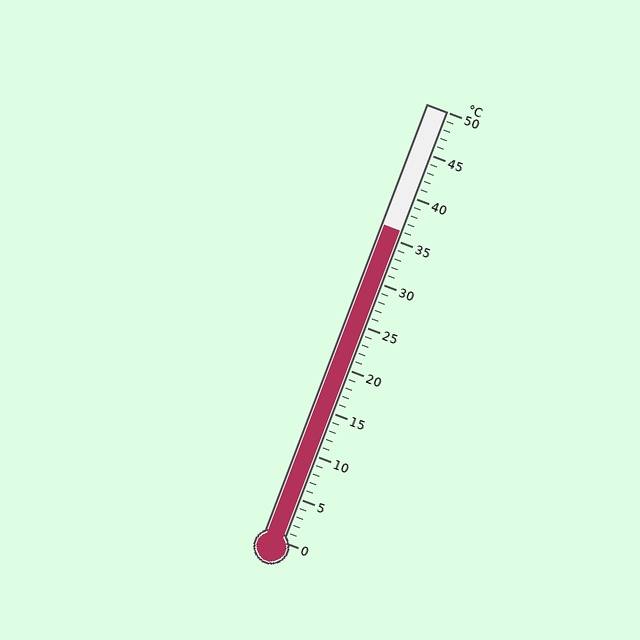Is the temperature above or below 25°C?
The temperature is above 25°C.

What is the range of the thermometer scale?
The thermometer scale ranges from 0°C to 50°C.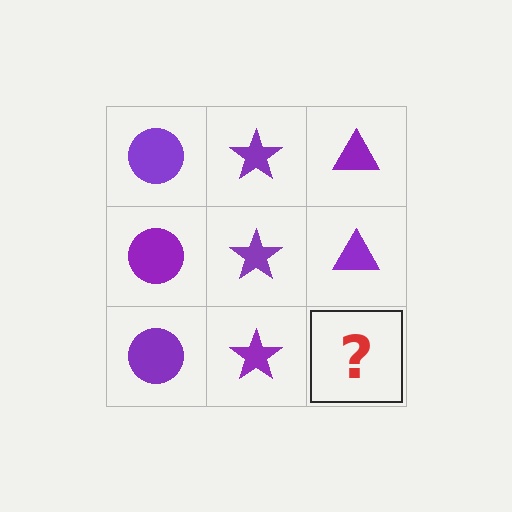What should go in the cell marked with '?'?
The missing cell should contain a purple triangle.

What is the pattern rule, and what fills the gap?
The rule is that each column has a consistent shape. The gap should be filled with a purple triangle.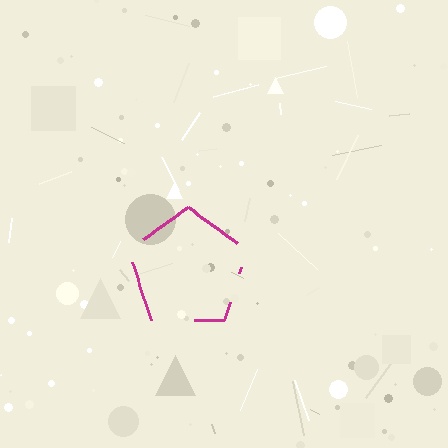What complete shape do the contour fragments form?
The contour fragments form a pentagon.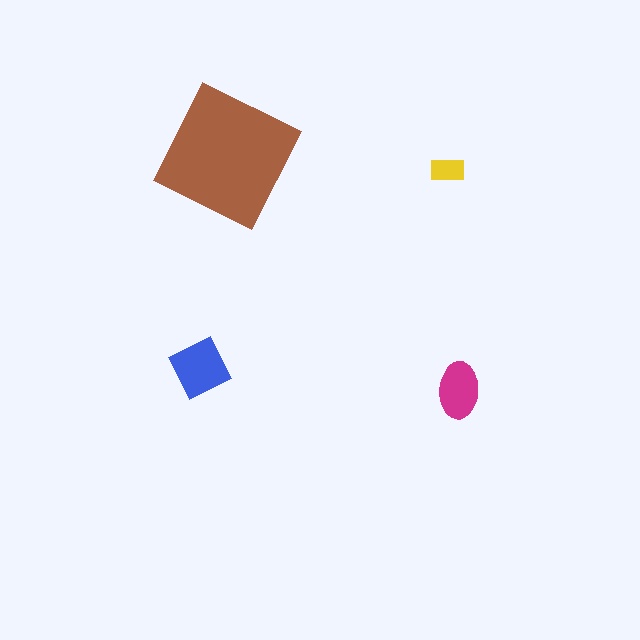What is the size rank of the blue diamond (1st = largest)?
2nd.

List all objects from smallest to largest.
The yellow rectangle, the magenta ellipse, the blue diamond, the brown square.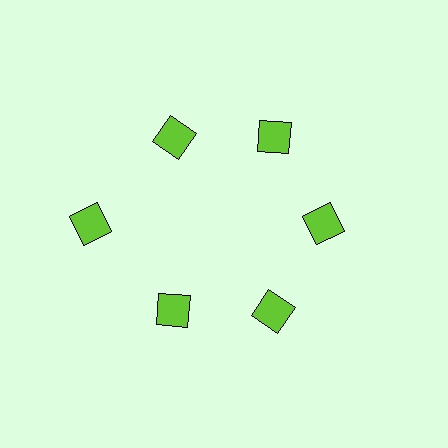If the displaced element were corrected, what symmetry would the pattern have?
It would have 6-fold rotational symmetry — the pattern would map onto itself every 60 degrees.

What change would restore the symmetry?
The symmetry would be restored by moving it inward, back onto the ring so that all 6 squares sit at equal angles and equal distance from the center.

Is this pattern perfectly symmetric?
No. The 6 lime squares are arranged in a ring, but one element near the 9 o'clock position is pushed outward from the center, breaking the 6-fold rotational symmetry.